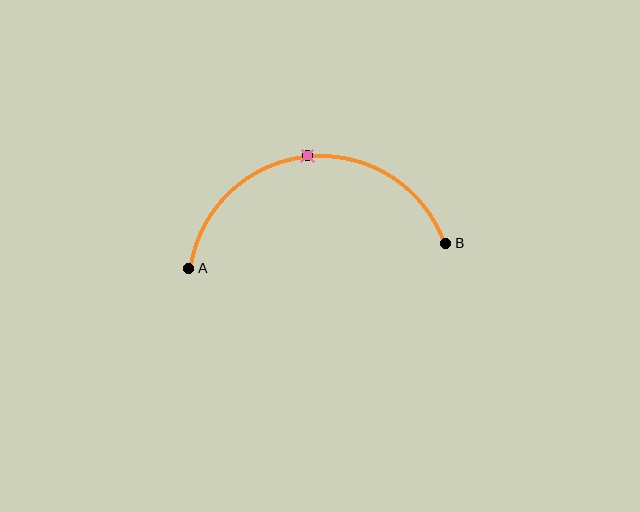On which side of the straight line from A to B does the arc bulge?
The arc bulges above the straight line connecting A and B.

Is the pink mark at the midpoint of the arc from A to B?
Yes. The pink mark lies on the arc at equal arc-length from both A and B — it is the arc midpoint.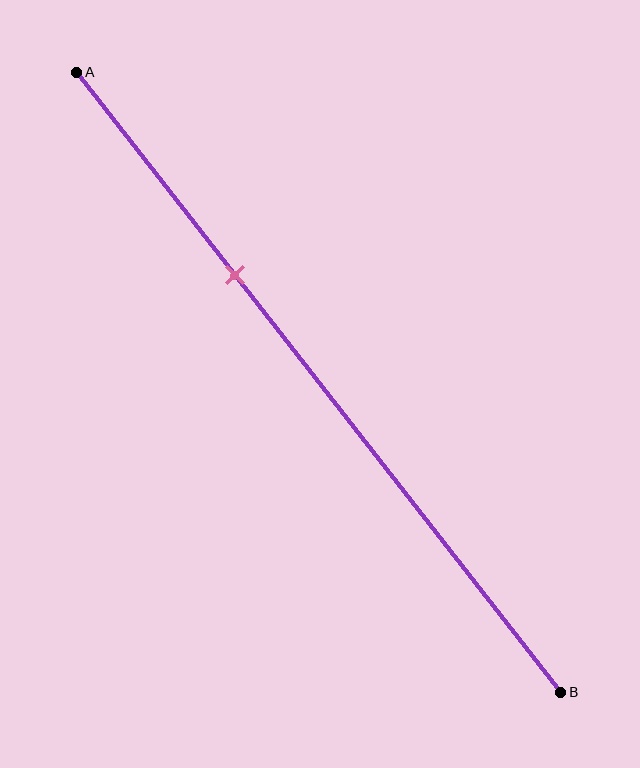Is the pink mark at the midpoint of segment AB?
No, the mark is at about 35% from A, not at the 50% midpoint.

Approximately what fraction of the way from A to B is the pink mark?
The pink mark is approximately 35% of the way from A to B.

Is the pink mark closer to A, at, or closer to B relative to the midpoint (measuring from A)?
The pink mark is closer to point A than the midpoint of segment AB.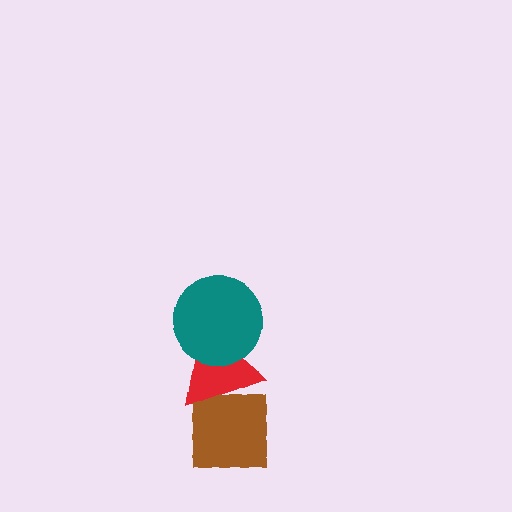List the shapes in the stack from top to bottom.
From top to bottom: the teal circle, the red triangle, the brown square.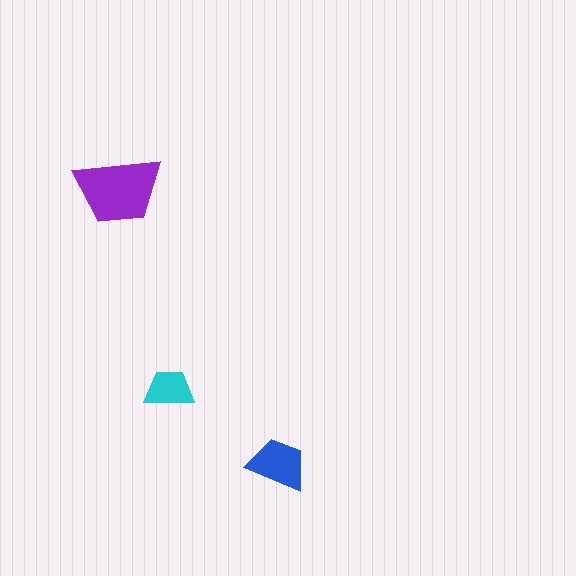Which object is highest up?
The purple trapezoid is topmost.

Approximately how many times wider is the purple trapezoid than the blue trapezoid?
About 1.5 times wider.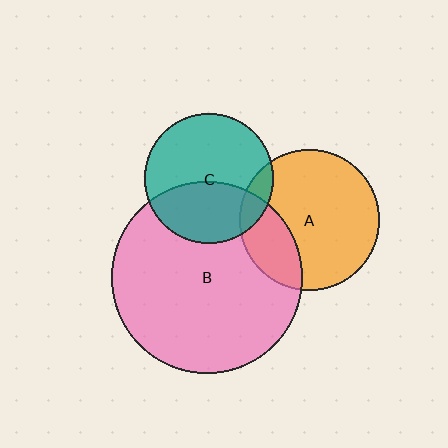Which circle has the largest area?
Circle B (pink).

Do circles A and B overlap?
Yes.